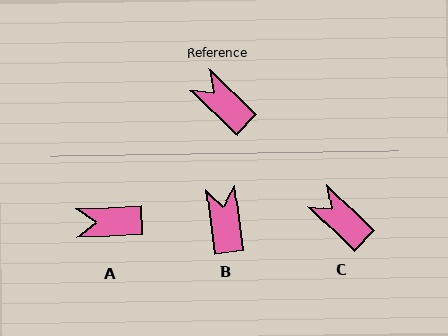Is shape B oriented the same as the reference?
No, it is off by about 39 degrees.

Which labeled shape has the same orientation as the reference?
C.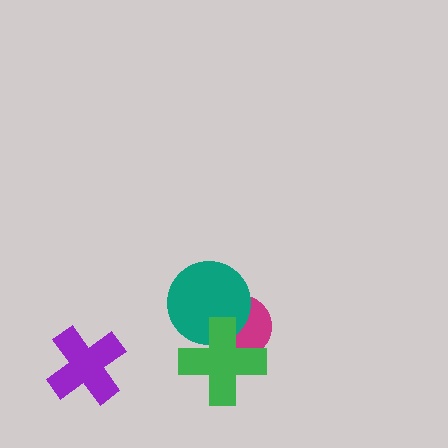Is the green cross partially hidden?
No, no other shape covers it.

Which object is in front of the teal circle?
The green cross is in front of the teal circle.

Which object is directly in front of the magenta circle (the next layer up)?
The teal circle is directly in front of the magenta circle.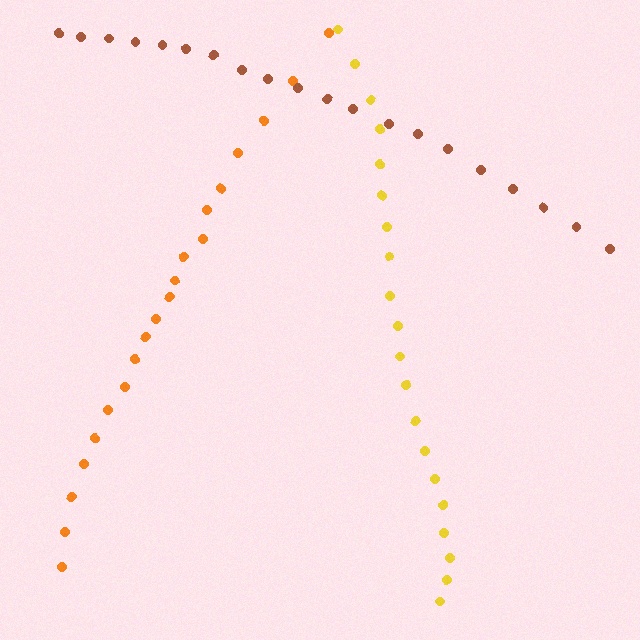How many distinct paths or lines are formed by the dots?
There are 3 distinct paths.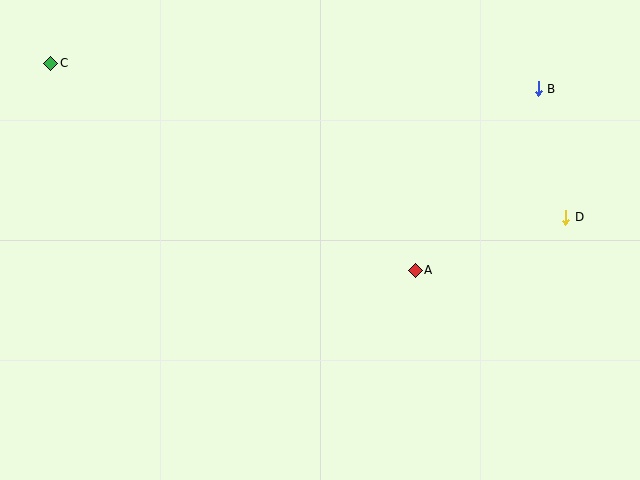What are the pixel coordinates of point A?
Point A is at (415, 270).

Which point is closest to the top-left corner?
Point C is closest to the top-left corner.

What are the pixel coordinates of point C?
Point C is at (51, 64).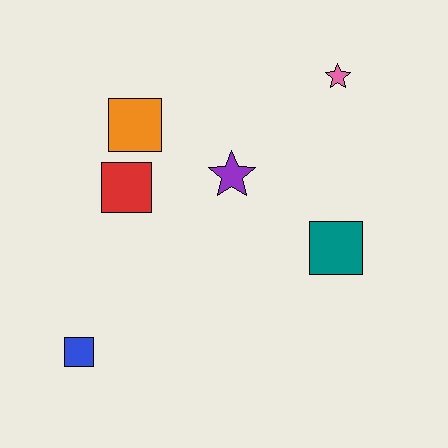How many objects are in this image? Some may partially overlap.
There are 6 objects.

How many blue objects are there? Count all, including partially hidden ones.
There is 1 blue object.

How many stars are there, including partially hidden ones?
There are 2 stars.